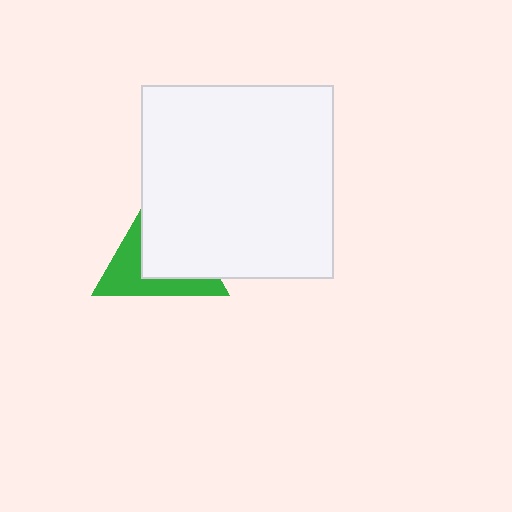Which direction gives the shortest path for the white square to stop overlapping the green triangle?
Moving toward the upper-right gives the shortest separation.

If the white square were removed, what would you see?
You would see the complete green triangle.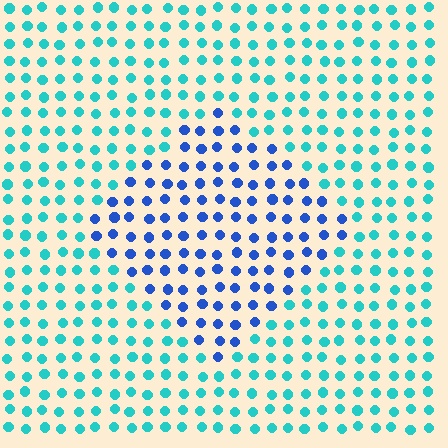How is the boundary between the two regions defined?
The boundary is defined purely by a slight shift in hue (about 45 degrees). Spacing, size, and orientation are identical on both sides.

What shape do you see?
I see a diamond.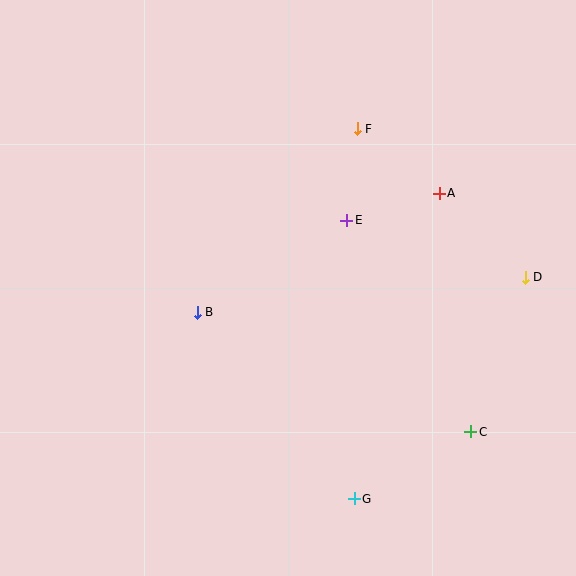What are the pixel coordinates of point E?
Point E is at (347, 220).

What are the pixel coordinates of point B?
Point B is at (197, 312).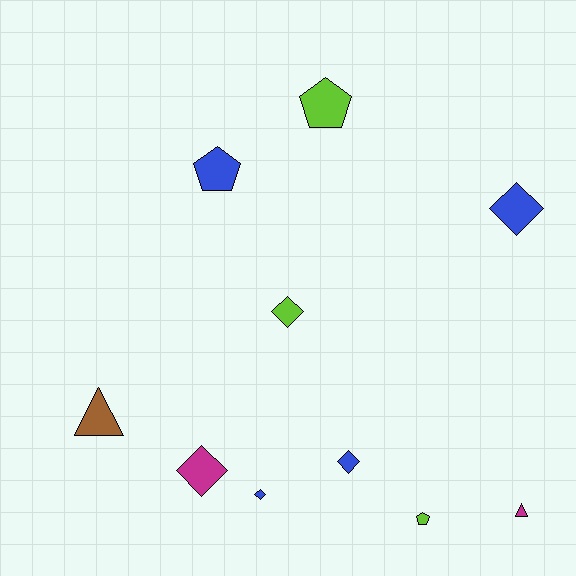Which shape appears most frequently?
Diamond, with 5 objects.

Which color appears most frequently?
Blue, with 4 objects.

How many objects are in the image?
There are 10 objects.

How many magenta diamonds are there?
There is 1 magenta diamond.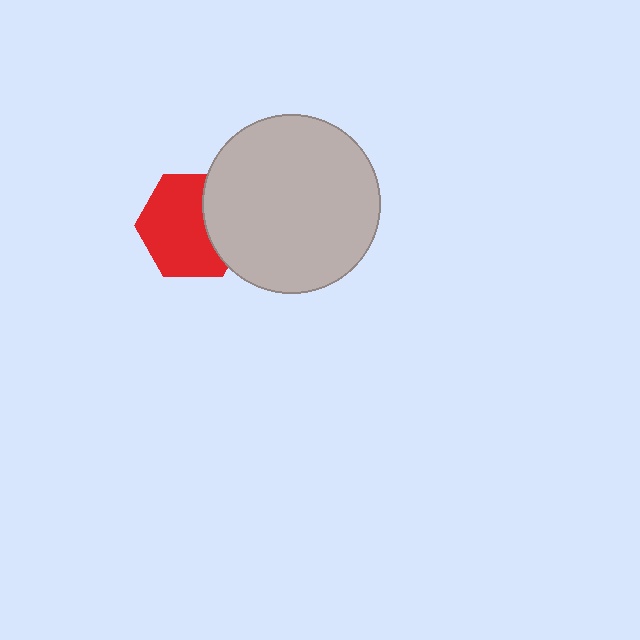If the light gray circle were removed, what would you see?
You would see the complete red hexagon.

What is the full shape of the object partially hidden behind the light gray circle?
The partially hidden object is a red hexagon.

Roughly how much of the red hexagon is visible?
Most of it is visible (roughly 69%).